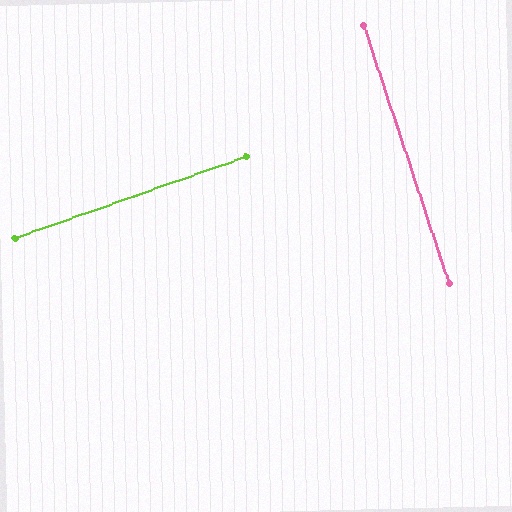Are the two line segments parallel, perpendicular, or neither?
Perpendicular — they meet at approximately 89°.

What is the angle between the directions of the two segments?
Approximately 89 degrees.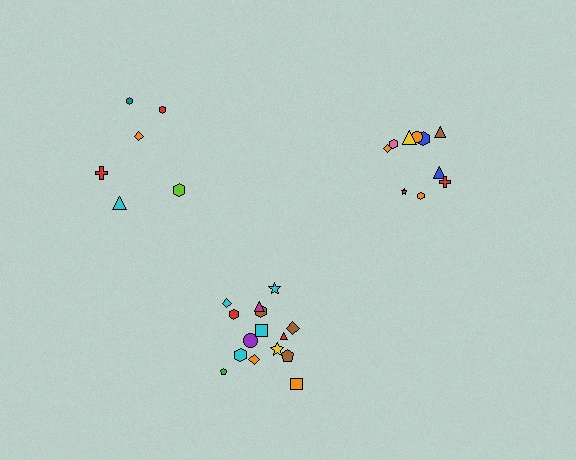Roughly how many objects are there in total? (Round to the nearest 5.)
Roughly 30 objects in total.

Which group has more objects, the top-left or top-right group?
The top-right group.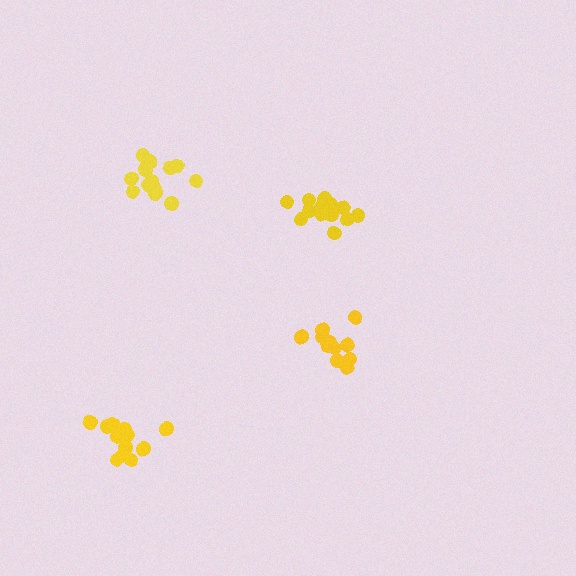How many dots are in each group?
Group 1: 11 dots, Group 2: 13 dots, Group 3: 13 dots, Group 4: 12 dots (49 total).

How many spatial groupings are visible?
There are 4 spatial groupings.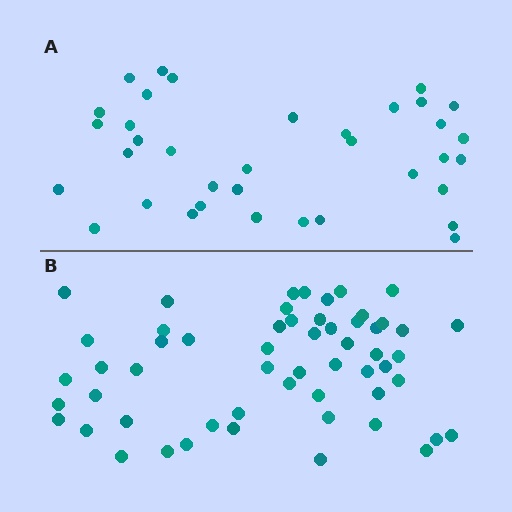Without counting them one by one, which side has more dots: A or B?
Region B (the bottom region) has more dots.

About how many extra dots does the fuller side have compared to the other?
Region B has approximately 20 more dots than region A.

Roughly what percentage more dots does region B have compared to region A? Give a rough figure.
About 55% more.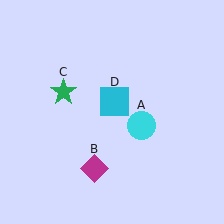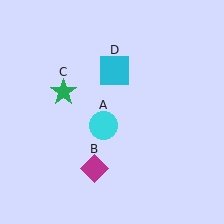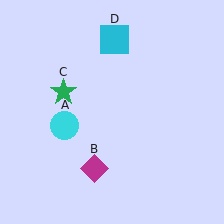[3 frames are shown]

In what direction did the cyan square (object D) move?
The cyan square (object D) moved up.